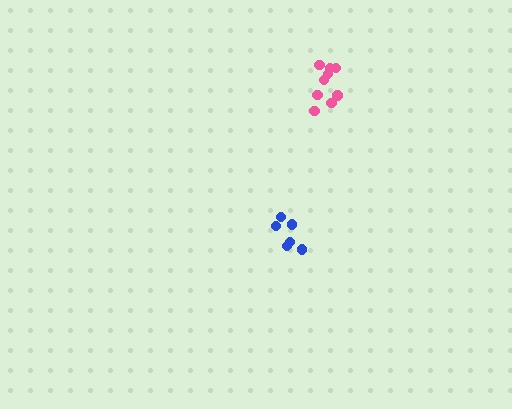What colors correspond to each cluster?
The clusters are colored: blue, pink.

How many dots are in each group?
Group 1: 6 dots, Group 2: 9 dots (15 total).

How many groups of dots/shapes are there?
There are 2 groups.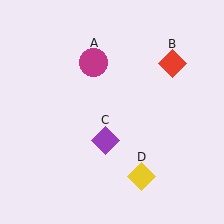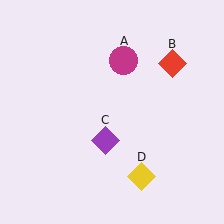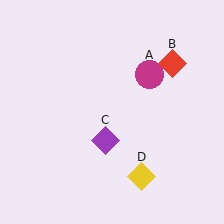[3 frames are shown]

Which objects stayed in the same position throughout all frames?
Red diamond (object B) and purple diamond (object C) and yellow diamond (object D) remained stationary.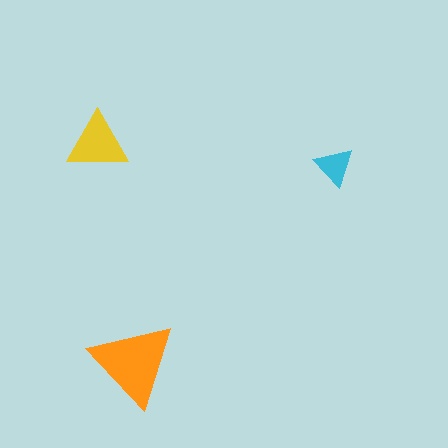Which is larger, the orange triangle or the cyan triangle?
The orange one.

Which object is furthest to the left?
The yellow triangle is leftmost.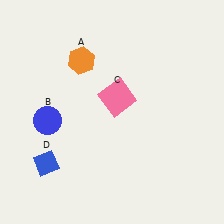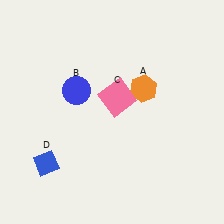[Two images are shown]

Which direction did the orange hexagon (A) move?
The orange hexagon (A) moved right.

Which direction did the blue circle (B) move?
The blue circle (B) moved up.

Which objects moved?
The objects that moved are: the orange hexagon (A), the blue circle (B).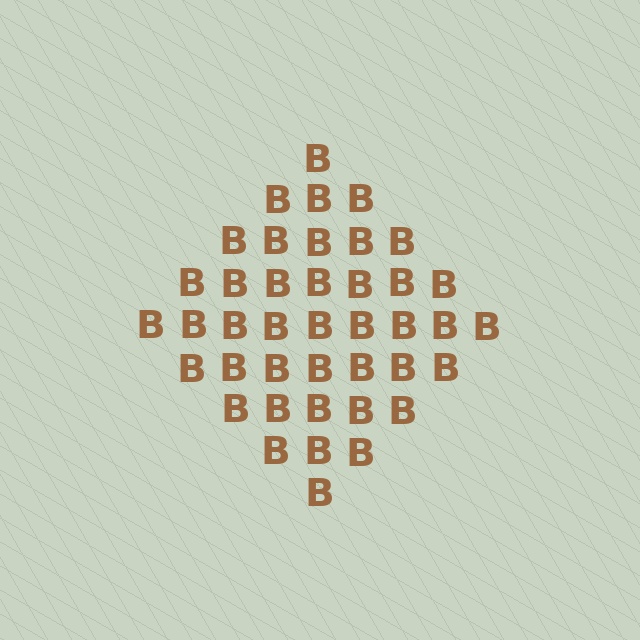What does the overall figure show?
The overall figure shows a diamond.